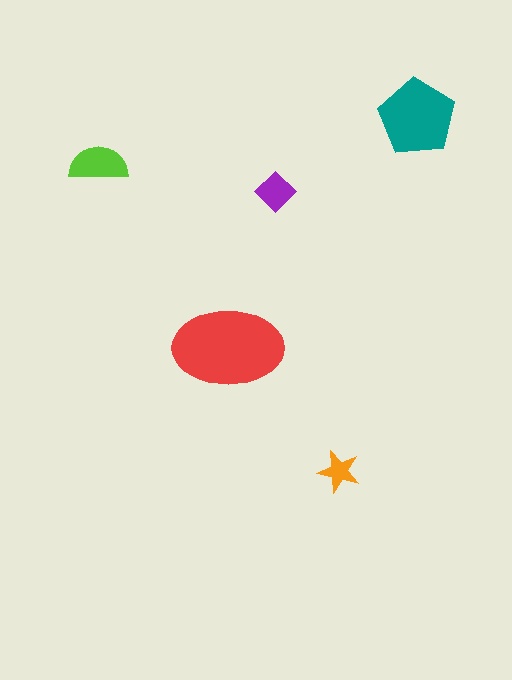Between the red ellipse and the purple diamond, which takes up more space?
The red ellipse.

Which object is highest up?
The teal pentagon is topmost.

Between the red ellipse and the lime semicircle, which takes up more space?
The red ellipse.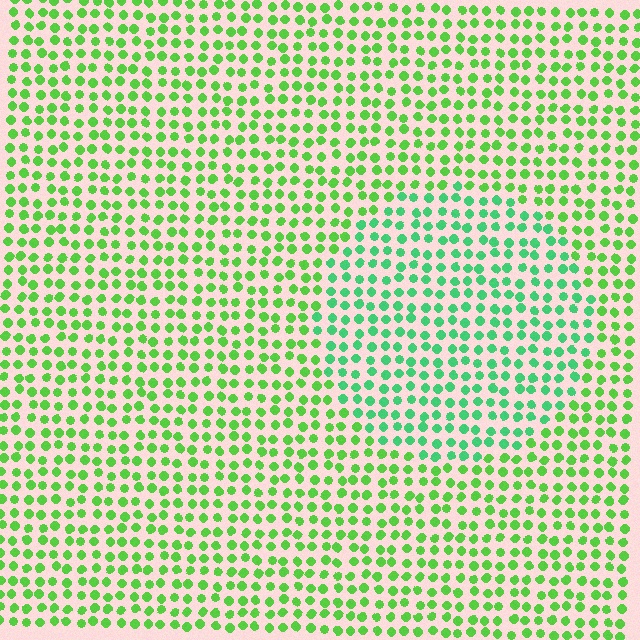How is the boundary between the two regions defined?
The boundary is defined purely by a slight shift in hue (about 31 degrees). Spacing, size, and orientation are identical on both sides.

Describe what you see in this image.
The image is filled with small lime elements in a uniform arrangement. A circle-shaped region is visible where the elements are tinted to a slightly different hue, forming a subtle color boundary.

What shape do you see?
I see a circle.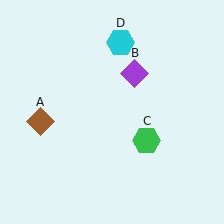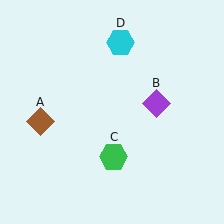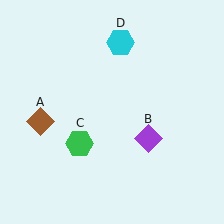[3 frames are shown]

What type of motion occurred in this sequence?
The purple diamond (object B), green hexagon (object C) rotated clockwise around the center of the scene.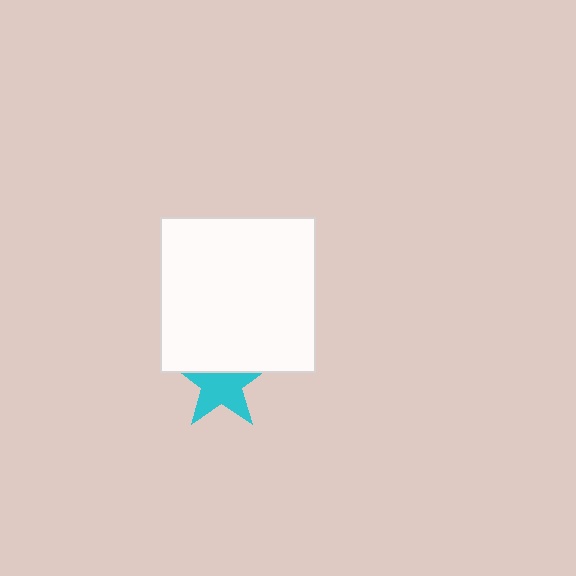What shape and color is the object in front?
The object in front is a white square.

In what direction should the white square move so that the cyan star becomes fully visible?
The white square should move up. That is the shortest direction to clear the overlap and leave the cyan star fully visible.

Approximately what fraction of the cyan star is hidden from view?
Roughly 36% of the cyan star is hidden behind the white square.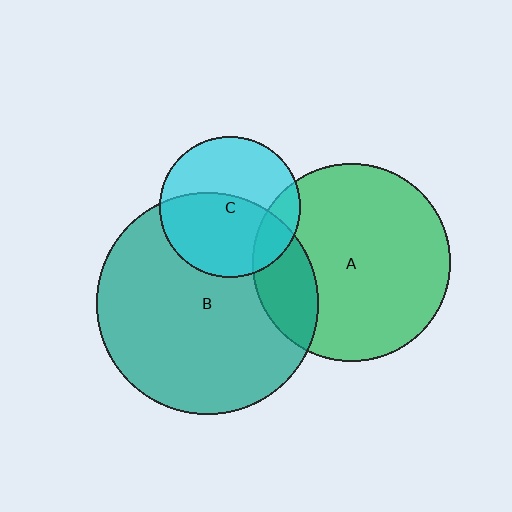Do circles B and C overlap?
Yes.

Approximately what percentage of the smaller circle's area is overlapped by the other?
Approximately 55%.